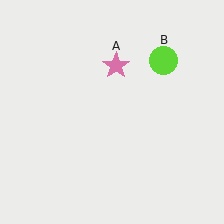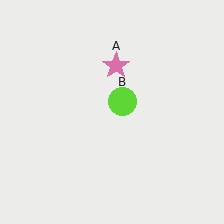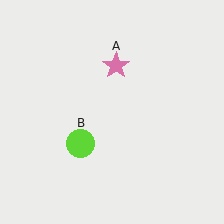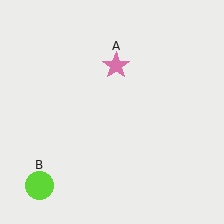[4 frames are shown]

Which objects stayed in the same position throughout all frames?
Pink star (object A) remained stationary.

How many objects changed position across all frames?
1 object changed position: lime circle (object B).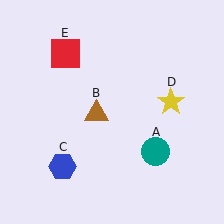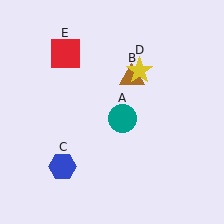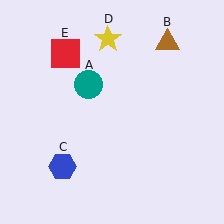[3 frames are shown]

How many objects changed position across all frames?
3 objects changed position: teal circle (object A), brown triangle (object B), yellow star (object D).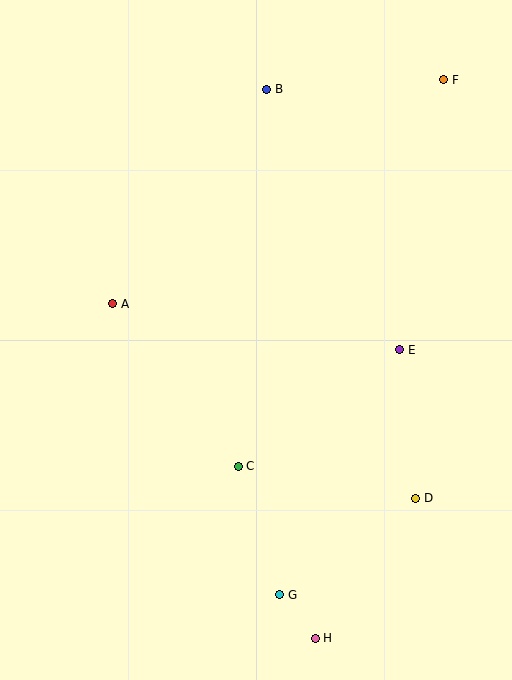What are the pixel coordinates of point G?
Point G is at (280, 595).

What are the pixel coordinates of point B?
Point B is at (267, 89).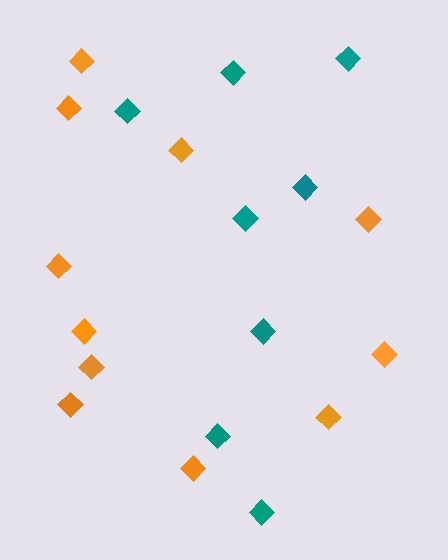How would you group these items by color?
There are 2 groups: one group of teal diamonds (8) and one group of orange diamonds (11).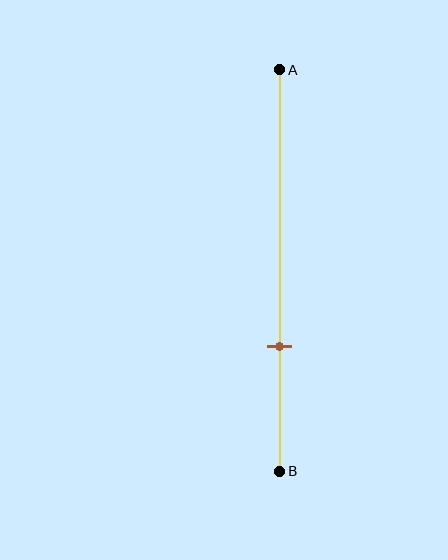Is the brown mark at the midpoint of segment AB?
No, the mark is at about 70% from A, not at the 50% midpoint.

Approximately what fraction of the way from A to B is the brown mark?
The brown mark is approximately 70% of the way from A to B.